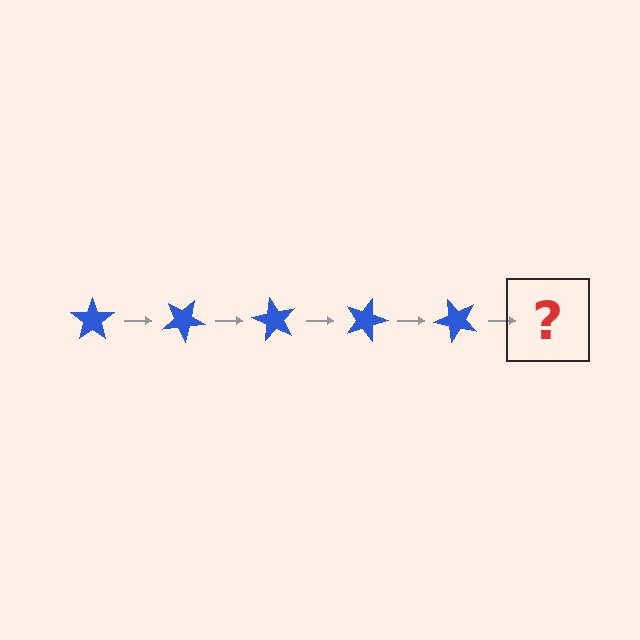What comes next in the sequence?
The next element should be a blue star rotated 150 degrees.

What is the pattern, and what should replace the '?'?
The pattern is that the star rotates 30 degrees each step. The '?' should be a blue star rotated 150 degrees.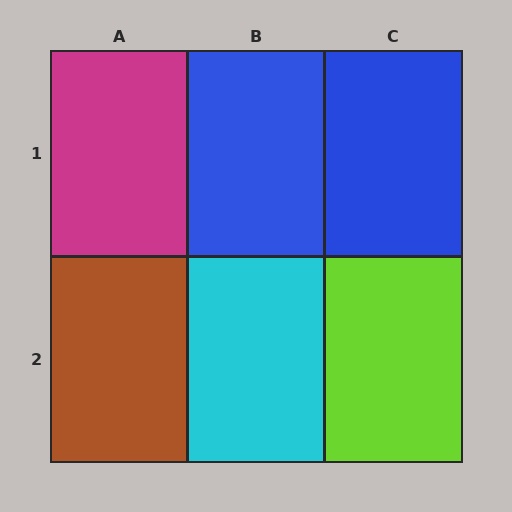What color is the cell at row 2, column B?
Cyan.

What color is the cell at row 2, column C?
Lime.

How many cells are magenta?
1 cell is magenta.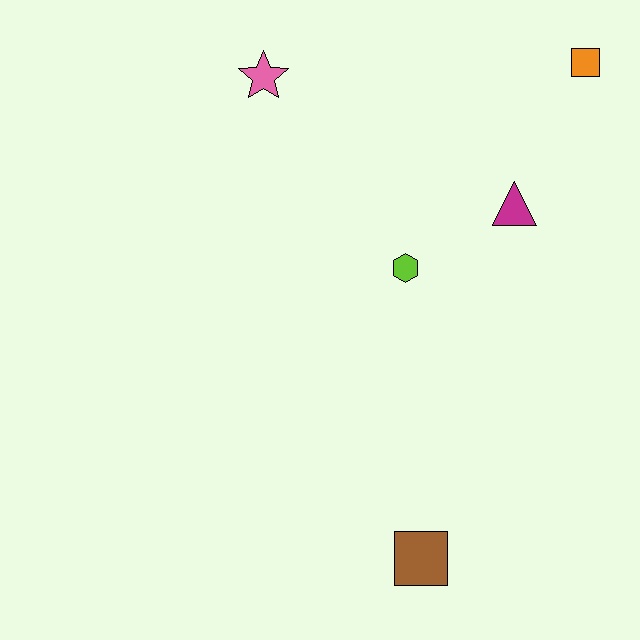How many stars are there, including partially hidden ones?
There is 1 star.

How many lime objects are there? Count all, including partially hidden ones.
There is 1 lime object.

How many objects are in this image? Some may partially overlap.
There are 5 objects.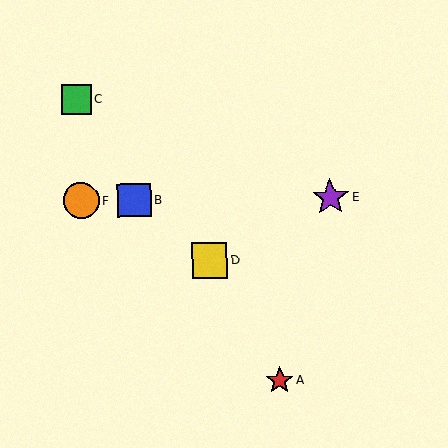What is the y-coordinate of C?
Object C is at y≈99.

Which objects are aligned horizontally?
Objects B, E, F are aligned horizontally.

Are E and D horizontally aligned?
No, E is at y≈197 and D is at y≈261.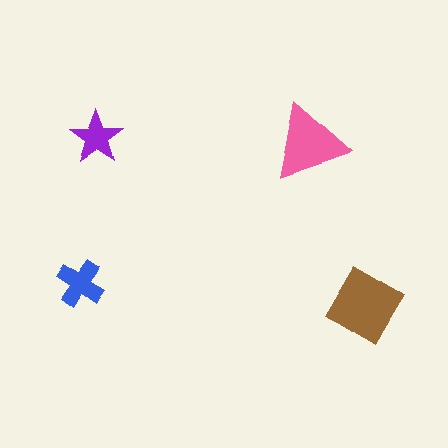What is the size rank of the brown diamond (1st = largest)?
1st.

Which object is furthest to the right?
The brown diamond is rightmost.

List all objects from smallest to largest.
The purple star, the blue cross, the pink triangle, the brown diamond.